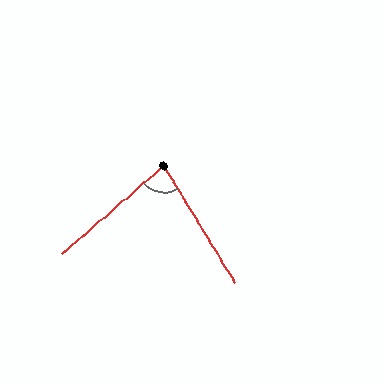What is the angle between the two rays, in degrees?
Approximately 80 degrees.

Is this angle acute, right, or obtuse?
It is acute.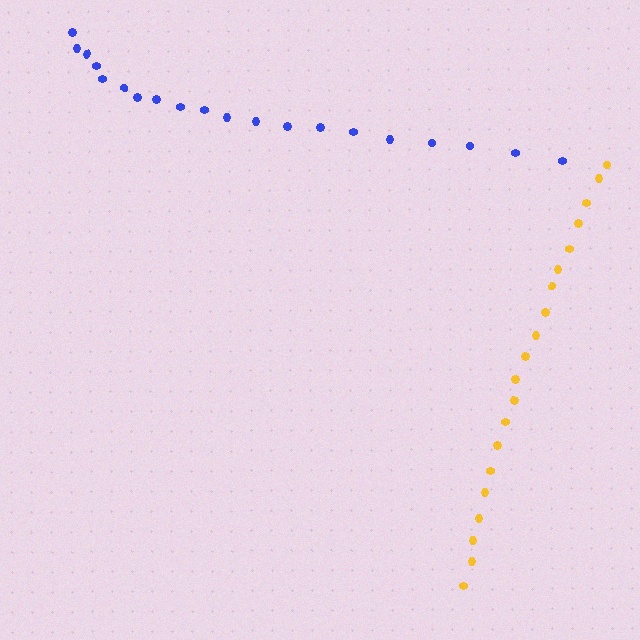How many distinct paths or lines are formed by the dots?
There are 2 distinct paths.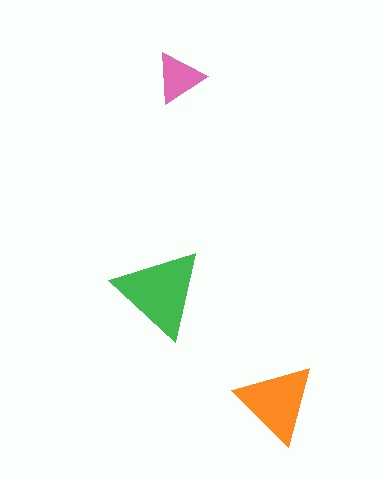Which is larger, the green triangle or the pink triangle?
The green one.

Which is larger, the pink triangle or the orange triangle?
The orange one.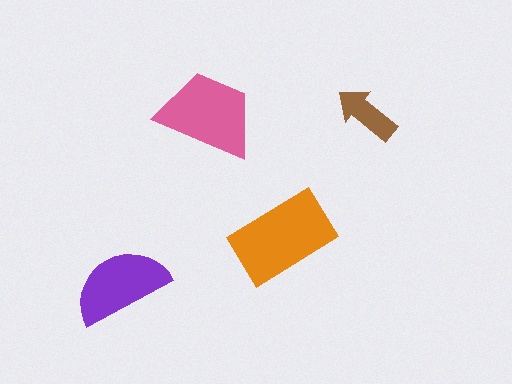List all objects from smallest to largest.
The brown arrow, the purple semicircle, the pink trapezoid, the orange rectangle.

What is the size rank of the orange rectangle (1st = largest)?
1st.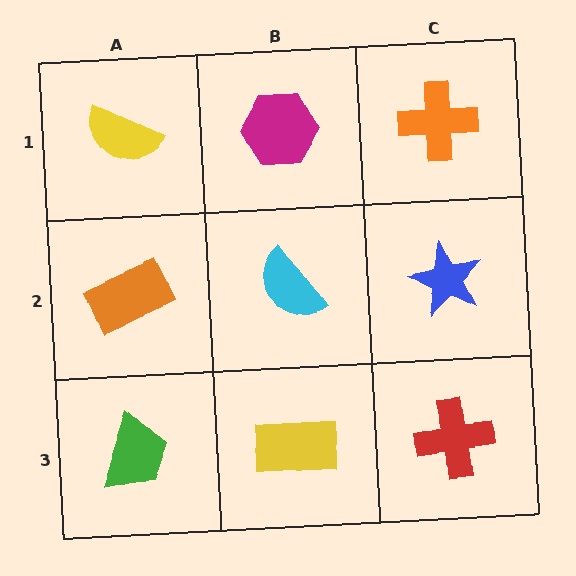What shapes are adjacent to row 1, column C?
A blue star (row 2, column C), a magenta hexagon (row 1, column B).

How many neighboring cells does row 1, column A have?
2.